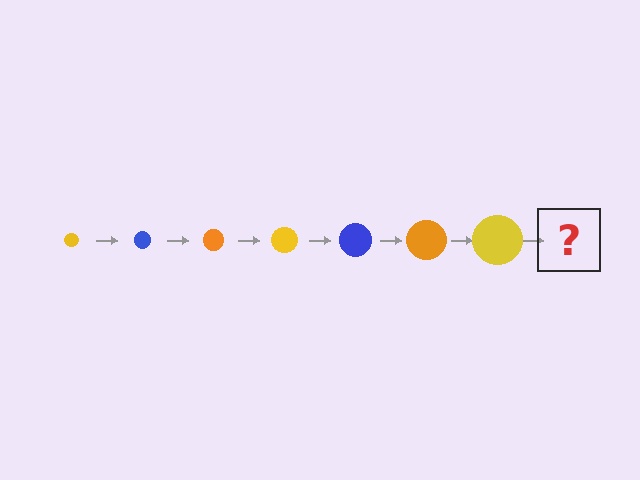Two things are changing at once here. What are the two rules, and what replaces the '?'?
The two rules are that the circle grows larger each step and the color cycles through yellow, blue, and orange. The '?' should be a blue circle, larger than the previous one.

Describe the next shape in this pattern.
It should be a blue circle, larger than the previous one.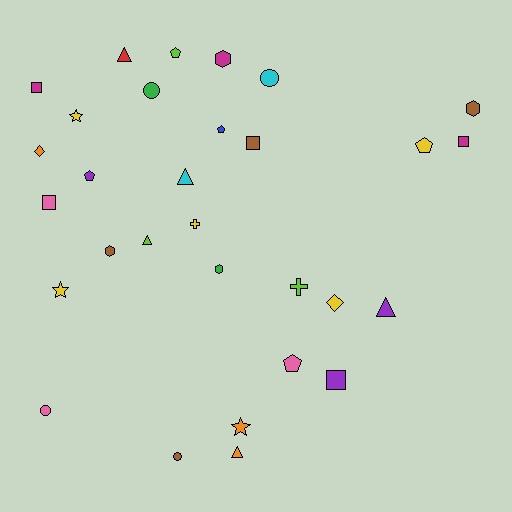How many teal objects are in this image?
There are no teal objects.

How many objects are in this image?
There are 30 objects.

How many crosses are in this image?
There are 2 crosses.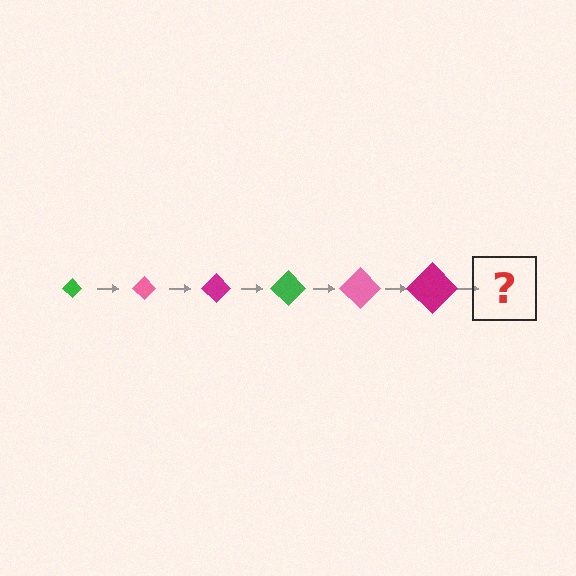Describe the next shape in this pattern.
It should be a green diamond, larger than the previous one.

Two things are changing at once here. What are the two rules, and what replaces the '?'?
The two rules are that the diamond grows larger each step and the color cycles through green, pink, and magenta. The '?' should be a green diamond, larger than the previous one.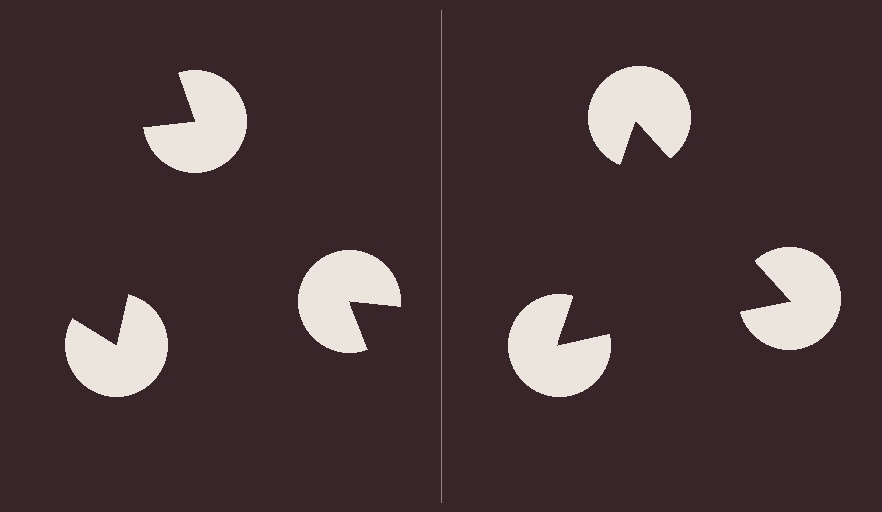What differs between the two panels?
The pac-man discs are positioned identically on both sides; only the wedge orientations differ. On the right they align to a triangle; on the left they are misaligned.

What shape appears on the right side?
An illusory triangle.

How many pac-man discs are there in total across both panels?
6 — 3 on each side.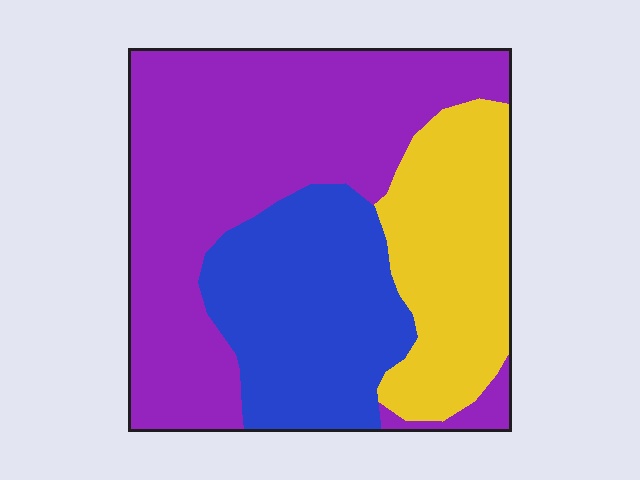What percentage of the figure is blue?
Blue takes up about one quarter (1/4) of the figure.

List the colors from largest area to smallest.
From largest to smallest: purple, blue, yellow.